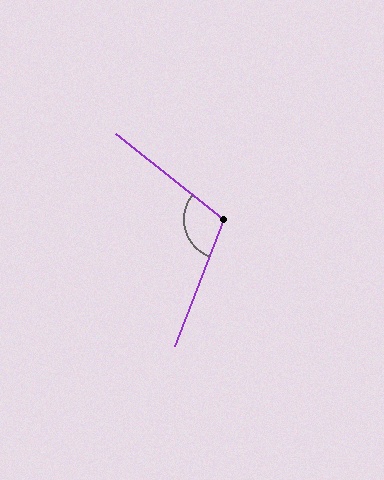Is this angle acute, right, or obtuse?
It is obtuse.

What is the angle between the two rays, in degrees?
Approximately 108 degrees.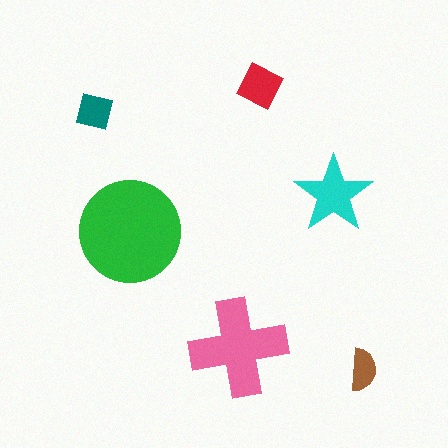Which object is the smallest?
The brown semicircle.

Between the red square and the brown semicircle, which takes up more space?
The red square.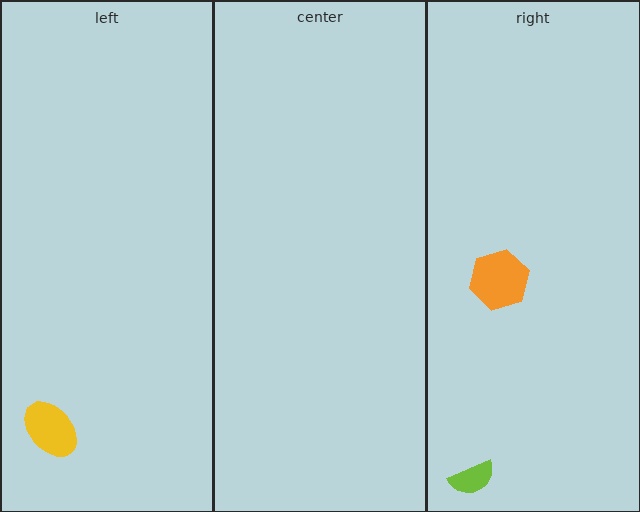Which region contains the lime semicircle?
The right region.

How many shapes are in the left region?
1.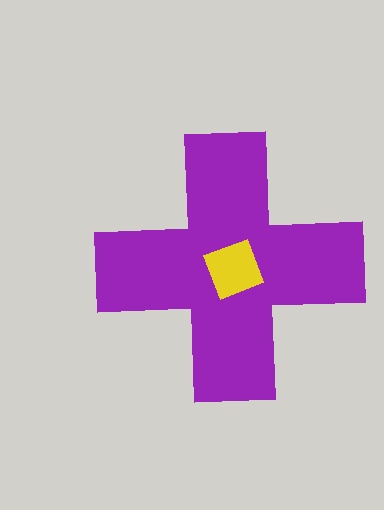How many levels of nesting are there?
2.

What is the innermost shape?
The yellow diamond.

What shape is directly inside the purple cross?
The yellow diamond.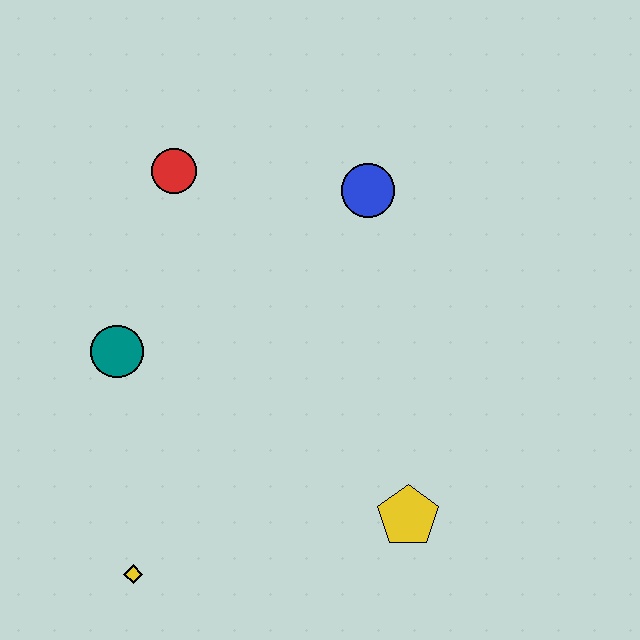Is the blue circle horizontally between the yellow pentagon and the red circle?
Yes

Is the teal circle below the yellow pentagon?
No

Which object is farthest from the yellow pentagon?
The red circle is farthest from the yellow pentagon.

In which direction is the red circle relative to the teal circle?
The red circle is above the teal circle.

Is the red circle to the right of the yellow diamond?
Yes